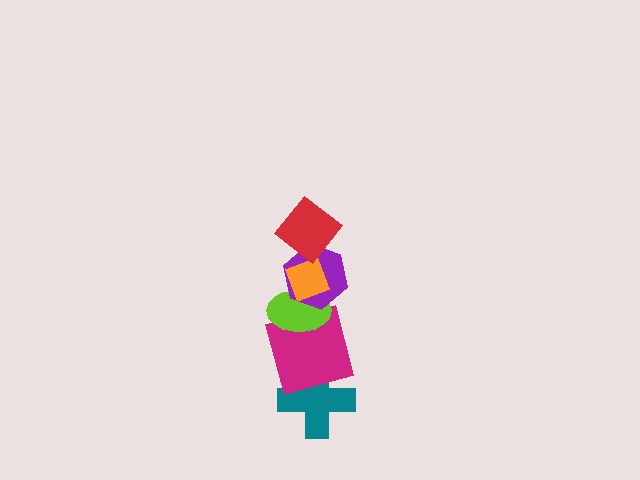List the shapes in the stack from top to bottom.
From top to bottom: the red diamond, the orange diamond, the purple hexagon, the lime ellipse, the magenta square, the teal cross.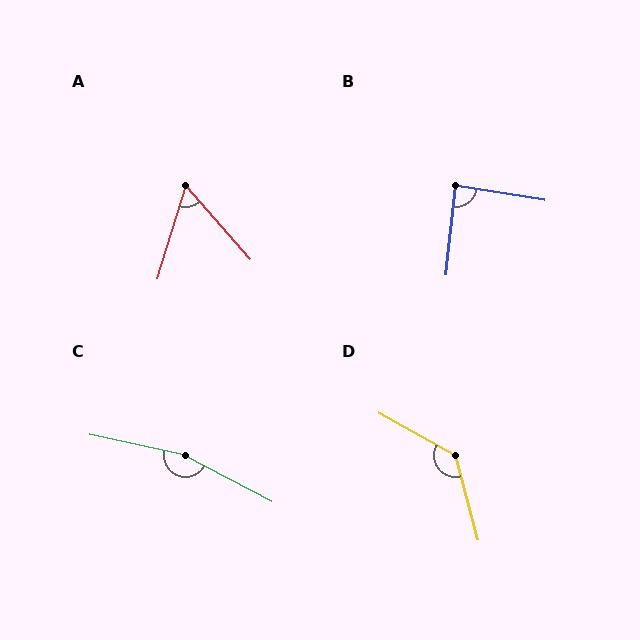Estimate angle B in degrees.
Approximately 87 degrees.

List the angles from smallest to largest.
A (58°), B (87°), D (134°), C (165°).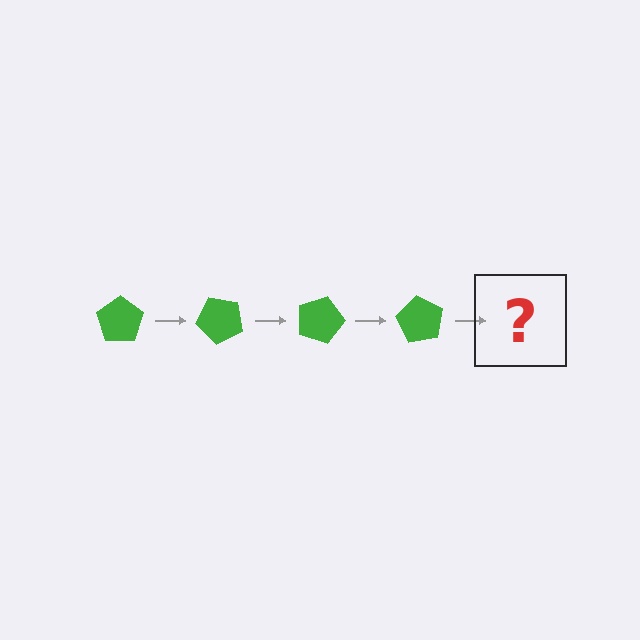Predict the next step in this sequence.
The next step is a green pentagon rotated 180 degrees.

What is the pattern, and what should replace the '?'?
The pattern is that the pentagon rotates 45 degrees each step. The '?' should be a green pentagon rotated 180 degrees.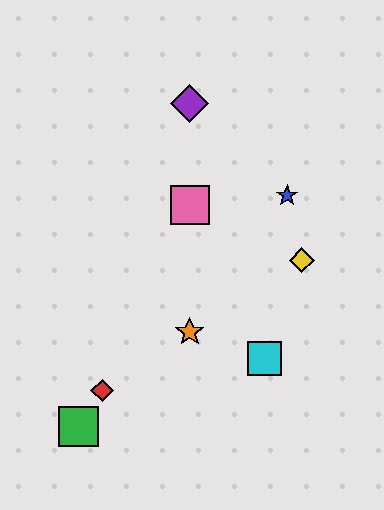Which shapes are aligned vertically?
The purple diamond, the orange star, the pink square are aligned vertically.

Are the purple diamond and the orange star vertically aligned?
Yes, both are at x≈190.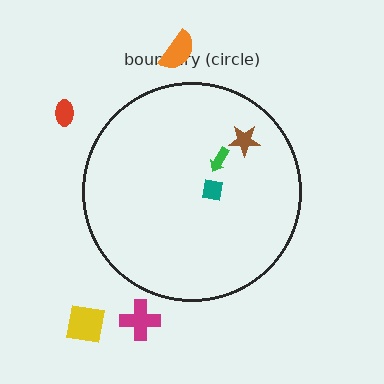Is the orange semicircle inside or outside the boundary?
Outside.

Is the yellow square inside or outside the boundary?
Outside.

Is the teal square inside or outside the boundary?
Inside.